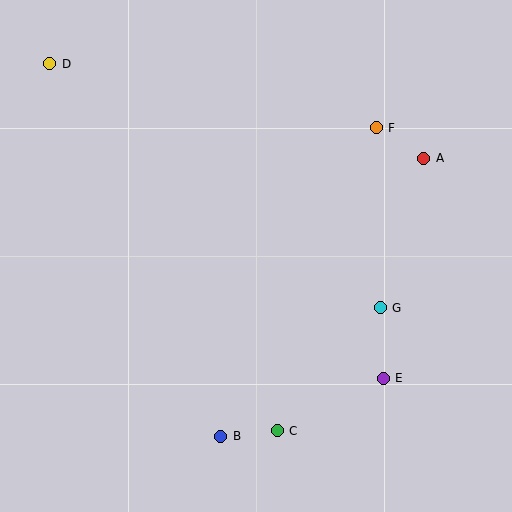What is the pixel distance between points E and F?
The distance between E and F is 251 pixels.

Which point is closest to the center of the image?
Point G at (380, 308) is closest to the center.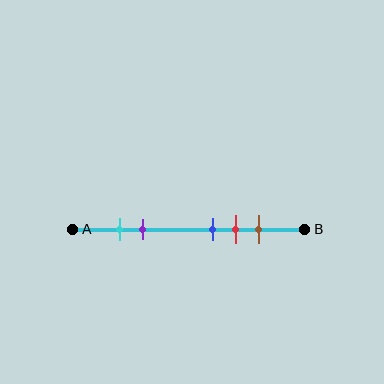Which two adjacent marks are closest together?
The cyan and purple marks are the closest adjacent pair.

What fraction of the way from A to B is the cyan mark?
The cyan mark is approximately 20% (0.2) of the way from A to B.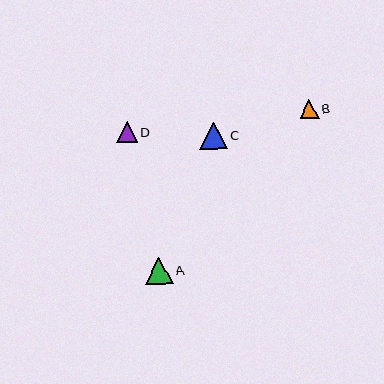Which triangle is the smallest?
Triangle B is the smallest with a size of approximately 19 pixels.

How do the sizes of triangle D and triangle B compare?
Triangle D and triangle B are approximately the same size.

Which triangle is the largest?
Triangle C is the largest with a size of approximately 28 pixels.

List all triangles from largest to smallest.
From largest to smallest: C, A, D, B.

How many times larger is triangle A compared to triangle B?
Triangle A is approximately 1.4 times the size of triangle B.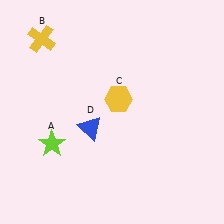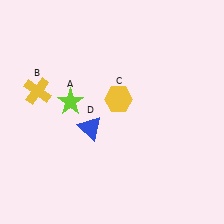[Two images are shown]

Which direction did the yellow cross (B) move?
The yellow cross (B) moved down.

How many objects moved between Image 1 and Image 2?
2 objects moved between the two images.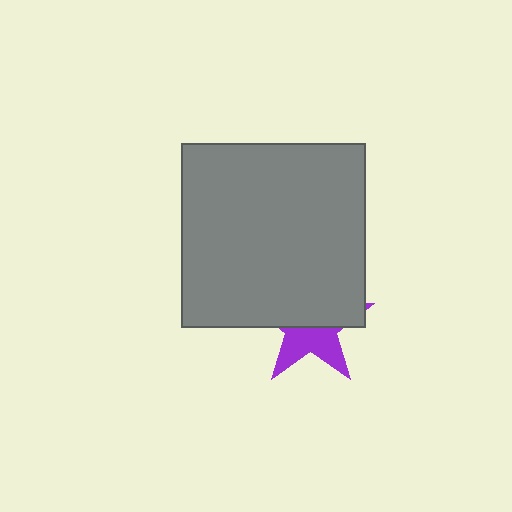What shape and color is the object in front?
The object in front is a gray square.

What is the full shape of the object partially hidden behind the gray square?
The partially hidden object is a purple star.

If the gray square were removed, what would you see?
You would see the complete purple star.